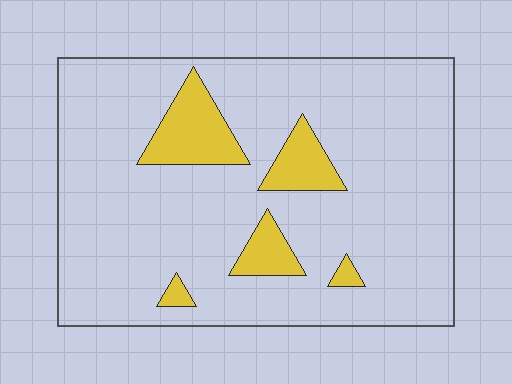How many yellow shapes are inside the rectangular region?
5.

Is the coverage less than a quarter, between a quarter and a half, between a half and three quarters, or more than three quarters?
Less than a quarter.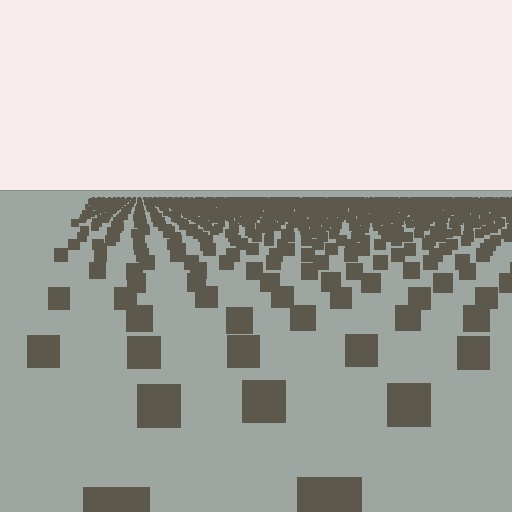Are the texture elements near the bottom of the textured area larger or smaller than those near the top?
Larger. Near the bottom, elements are closer to the viewer and appear at a bigger on-screen size.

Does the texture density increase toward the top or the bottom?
Density increases toward the top.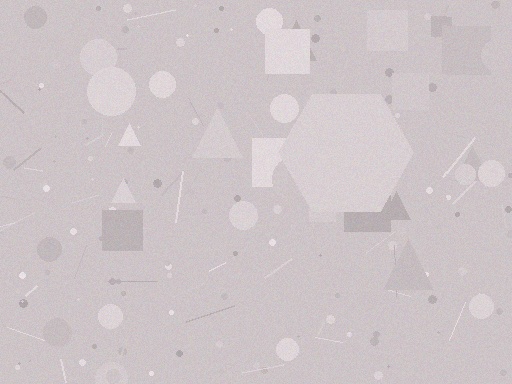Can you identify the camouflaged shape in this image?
The camouflaged shape is a hexagon.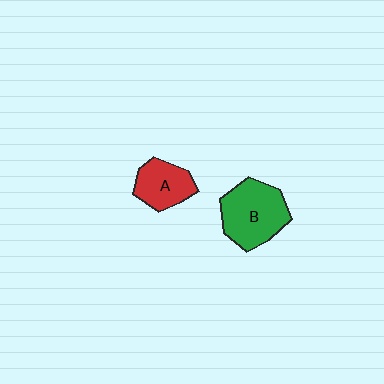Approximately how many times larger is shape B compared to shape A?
Approximately 1.6 times.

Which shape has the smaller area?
Shape A (red).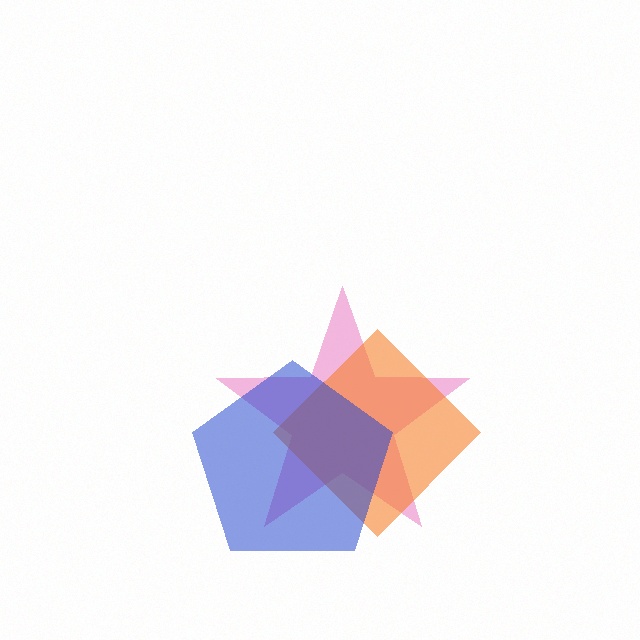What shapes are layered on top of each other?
The layered shapes are: a pink star, an orange diamond, a blue pentagon.